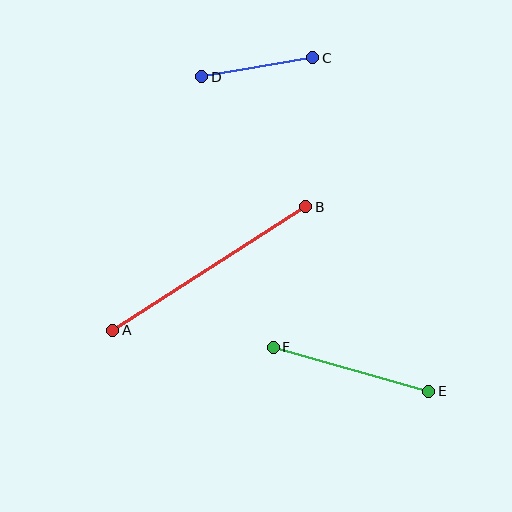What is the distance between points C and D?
The distance is approximately 113 pixels.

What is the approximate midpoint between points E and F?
The midpoint is at approximately (351, 369) pixels.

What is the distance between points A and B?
The distance is approximately 229 pixels.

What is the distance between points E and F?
The distance is approximately 161 pixels.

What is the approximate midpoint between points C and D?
The midpoint is at approximately (257, 67) pixels.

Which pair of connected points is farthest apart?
Points A and B are farthest apart.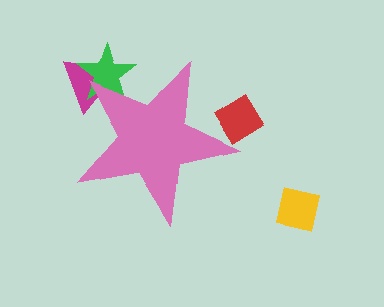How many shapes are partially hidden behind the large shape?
3 shapes are partially hidden.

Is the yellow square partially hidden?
No, the yellow square is fully visible.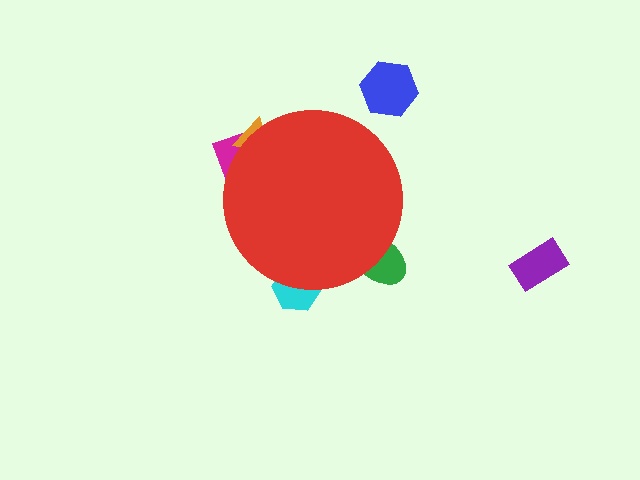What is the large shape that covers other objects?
A red circle.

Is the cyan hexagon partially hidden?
Yes, the cyan hexagon is partially hidden behind the red circle.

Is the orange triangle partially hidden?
Yes, the orange triangle is partially hidden behind the red circle.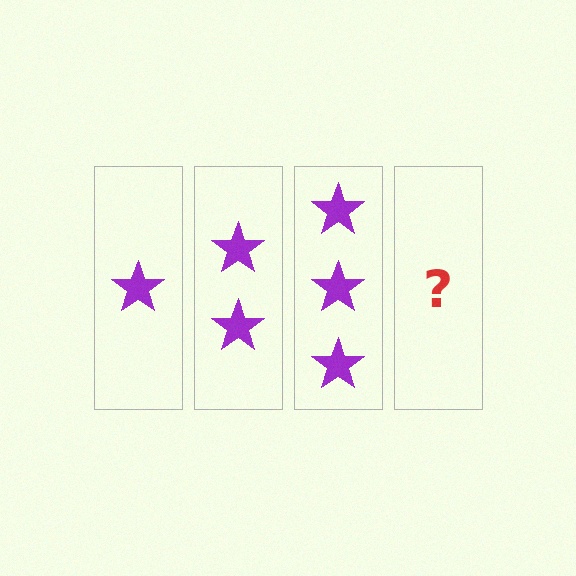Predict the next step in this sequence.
The next step is 4 stars.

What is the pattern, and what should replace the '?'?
The pattern is that each step adds one more star. The '?' should be 4 stars.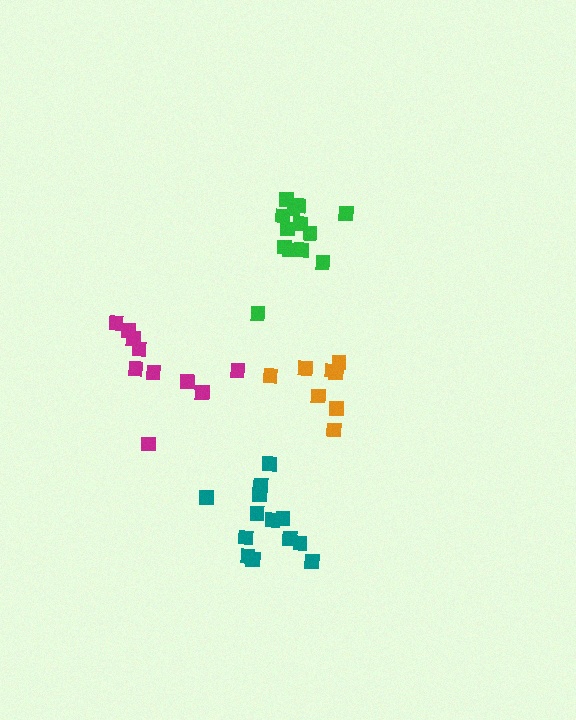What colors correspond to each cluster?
The clusters are colored: orange, magenta, teal, green.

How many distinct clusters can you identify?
There are 4 distinct clusters.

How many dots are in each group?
Group 1: 8 dots, Group 2: 10 dots, Group 3: 13 dots, Group 4: 13 dots (44 total).